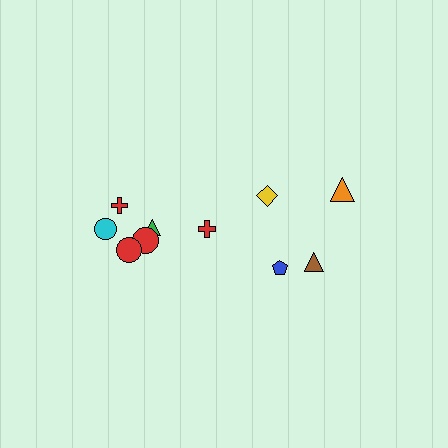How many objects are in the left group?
There are 6 objects.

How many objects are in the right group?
There are 4 objects.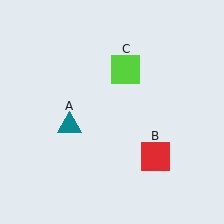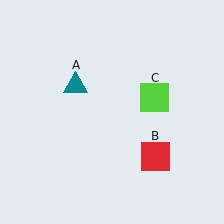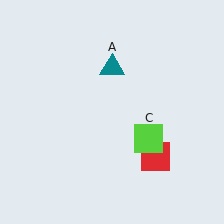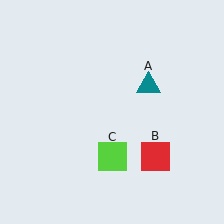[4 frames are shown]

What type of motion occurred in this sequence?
The teal triangle (object A), lime square (object C) rotated clockwise around the center of the scene.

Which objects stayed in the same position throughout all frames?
Red square (object B) remained stationary.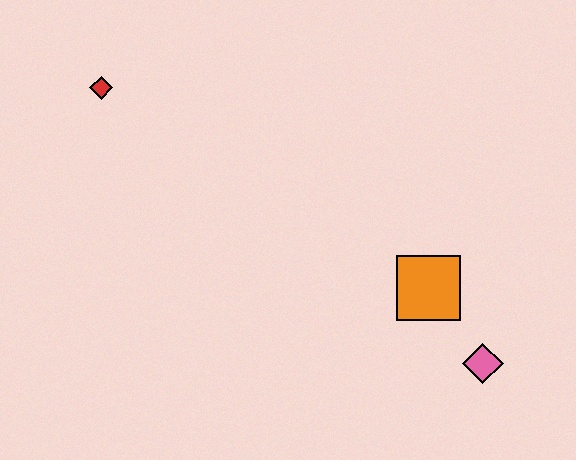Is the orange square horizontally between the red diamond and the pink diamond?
Yes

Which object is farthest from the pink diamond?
The red diamond is farthest from the pink diamond.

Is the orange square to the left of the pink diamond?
Yes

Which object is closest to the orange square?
The pink diamond is closest to the orange square.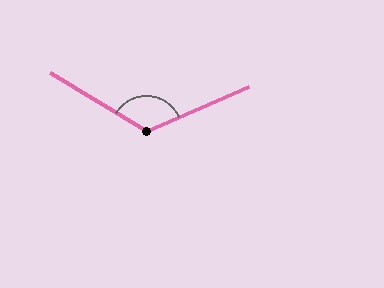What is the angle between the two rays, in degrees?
Approximately 126 degrees.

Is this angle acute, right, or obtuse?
It is obtuse.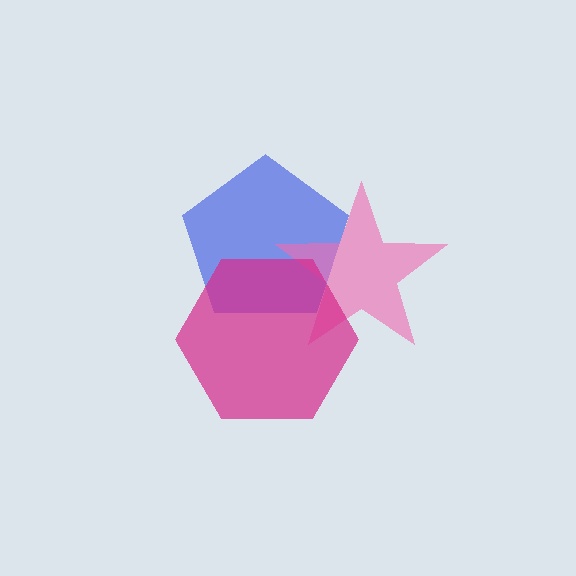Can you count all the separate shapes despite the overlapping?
Yes, there are 3 separate shapes.